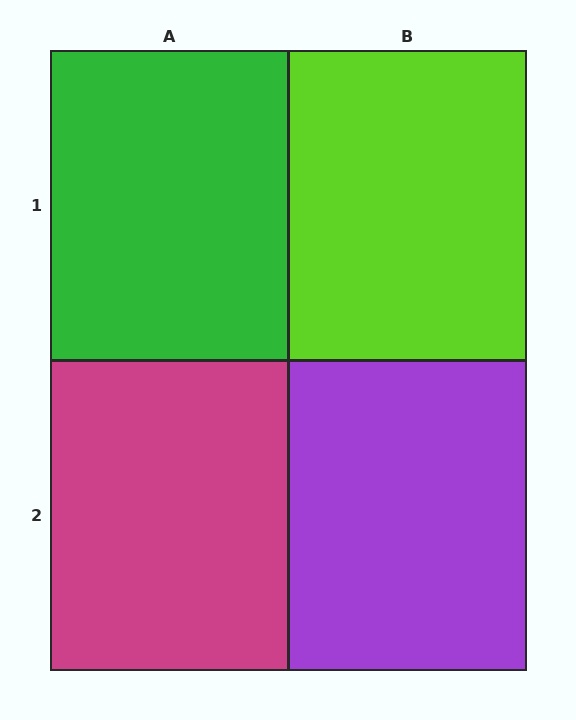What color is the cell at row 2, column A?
Magenta.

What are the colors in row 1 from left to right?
Green, lime.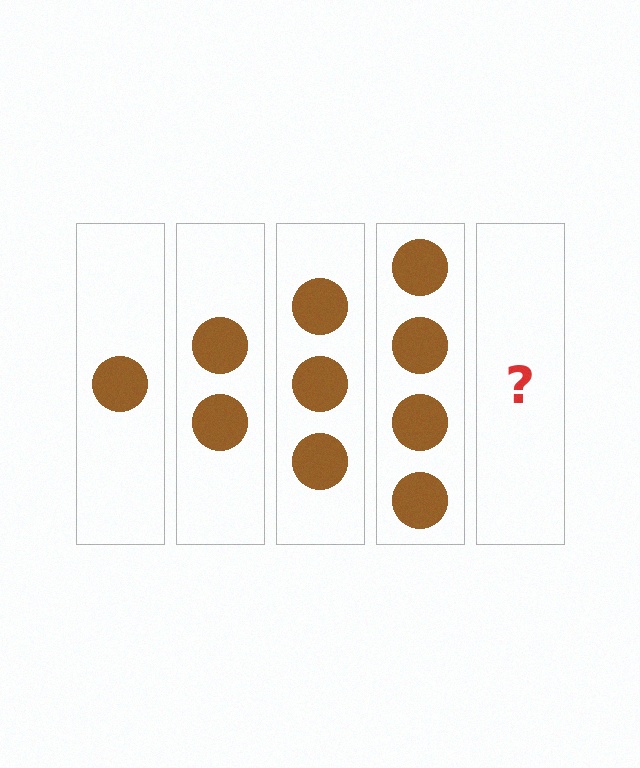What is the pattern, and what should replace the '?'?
The pattern is that each step adds one more circle. The '?' should be 5 circles.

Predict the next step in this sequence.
The next step is 5 circles.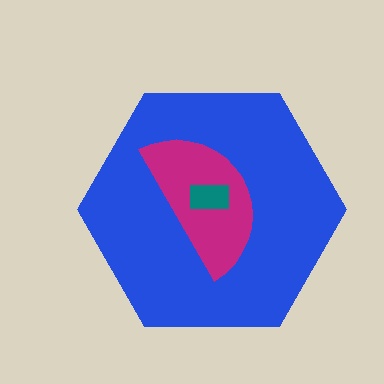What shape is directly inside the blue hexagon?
The magenta semicircle.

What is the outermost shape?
The blue hexagon.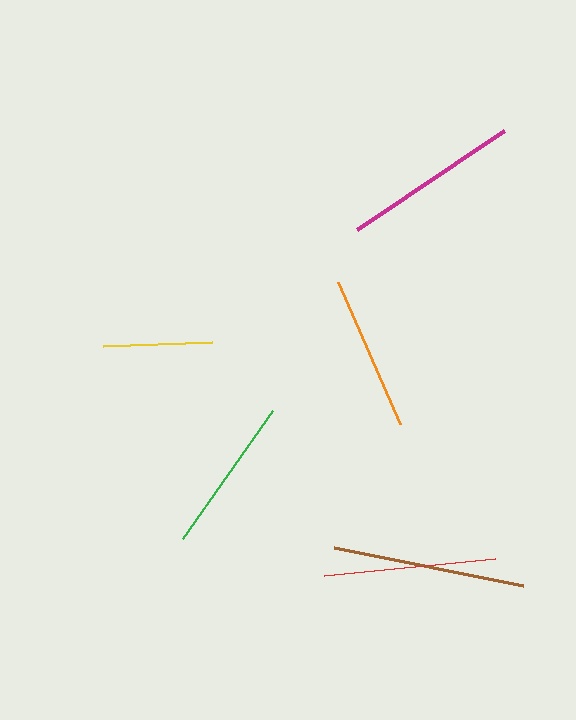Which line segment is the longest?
The brown line is the longest at approximately 192 pixels.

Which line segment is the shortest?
The yellow line is the shortest at approximately 109 pixels.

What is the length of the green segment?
The green segment is approximately 157 pixels long.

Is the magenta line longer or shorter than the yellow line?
The magenta line is longer than the yellow line.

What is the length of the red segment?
The red segment is approximately 172 pixels long.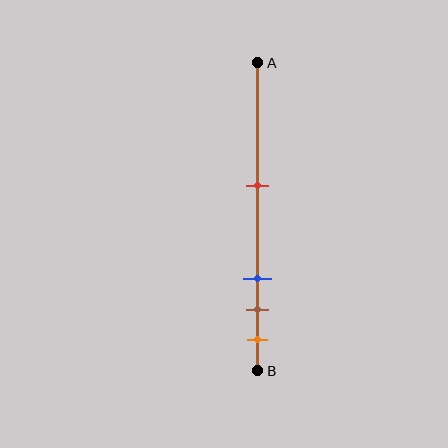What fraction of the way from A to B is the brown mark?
The brown mark is approximately 80% (0.8) of the way from A to B.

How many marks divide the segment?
There are 4 marks dividing the segment.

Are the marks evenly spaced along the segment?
No, the marks are not evenly spaced.